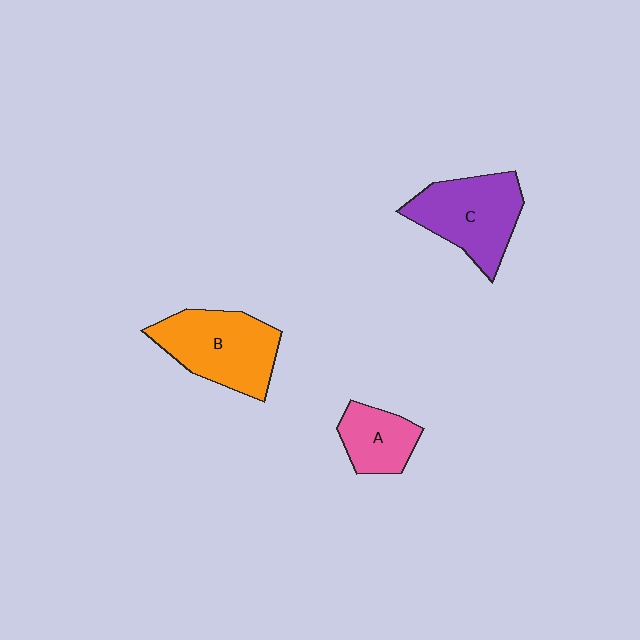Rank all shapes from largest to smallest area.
From largest to smallest: B (orange), C (purple), A (pink).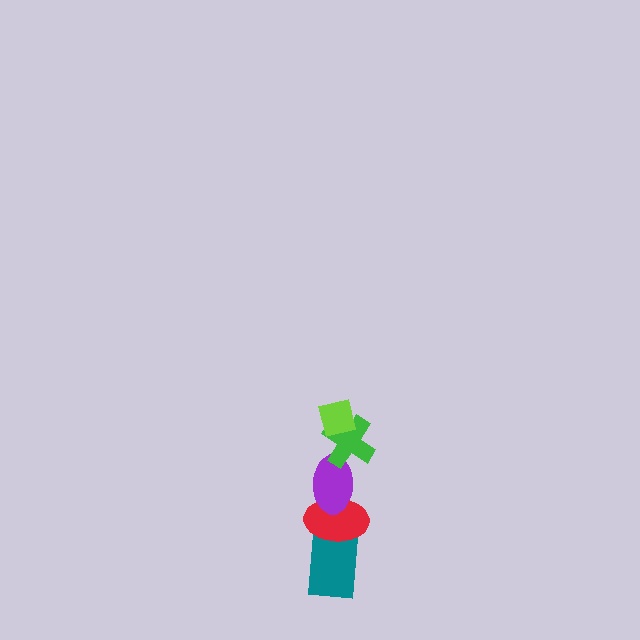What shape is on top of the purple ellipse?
The green cross is on top of the purple ellipse.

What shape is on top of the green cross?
The lime square is on top of the green cross.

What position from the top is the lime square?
The lime square is 1st from the top.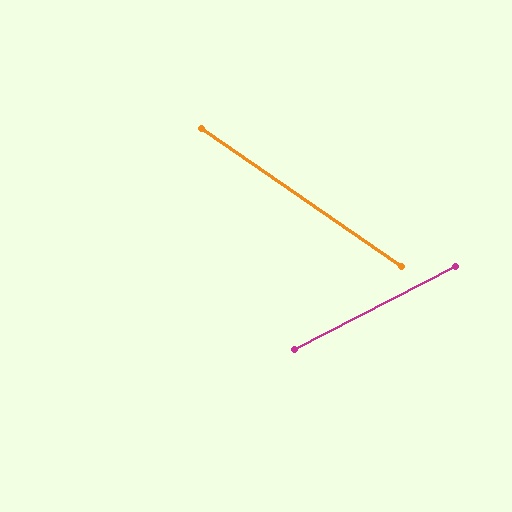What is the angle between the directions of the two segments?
Approximately 62 degrees.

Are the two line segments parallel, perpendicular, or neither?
Neither parallel nor perpendicular — they differ by about 62°.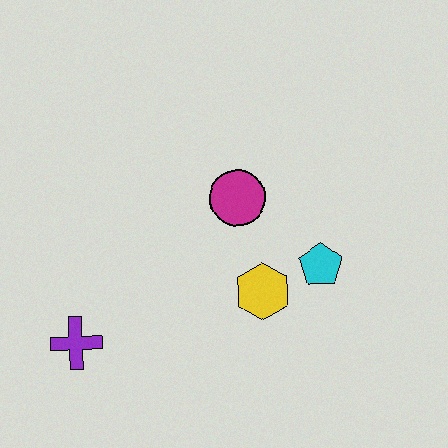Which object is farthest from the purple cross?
The cyan pentagon is farthest from the purple cross.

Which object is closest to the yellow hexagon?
The cyan pentagon is closest to the yellow hexagon.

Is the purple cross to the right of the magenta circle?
No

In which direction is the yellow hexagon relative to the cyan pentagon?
The yellow hexagon is to the left of the cyan pentagon.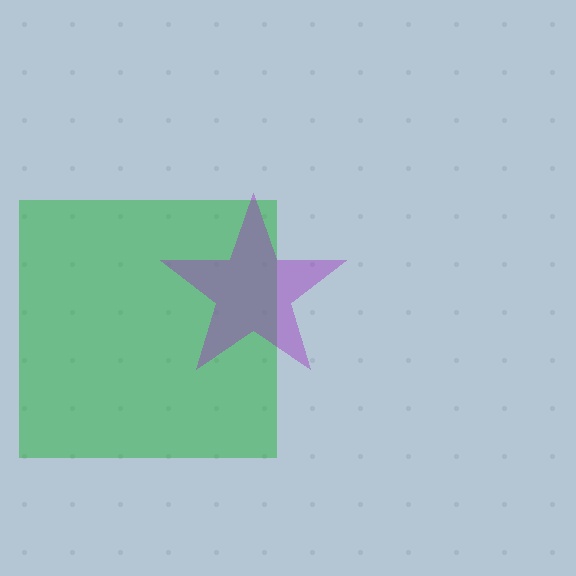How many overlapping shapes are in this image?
There are 2 overlapping shapes in the image.